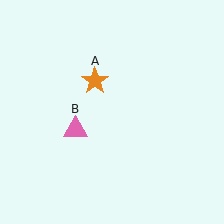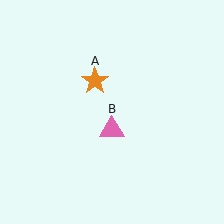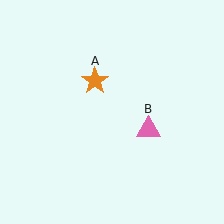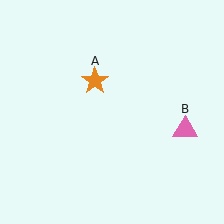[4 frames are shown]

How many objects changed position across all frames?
1 object changed position: pink triangle (object B).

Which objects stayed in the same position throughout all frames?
Orange star (object A) remained stationary.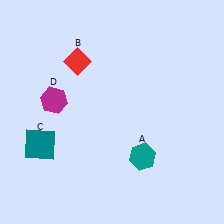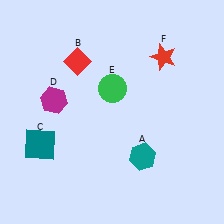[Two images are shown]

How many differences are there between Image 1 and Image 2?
There are 2 differences between the two images.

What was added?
A green circle (E), a red star (F) were added in Image 2.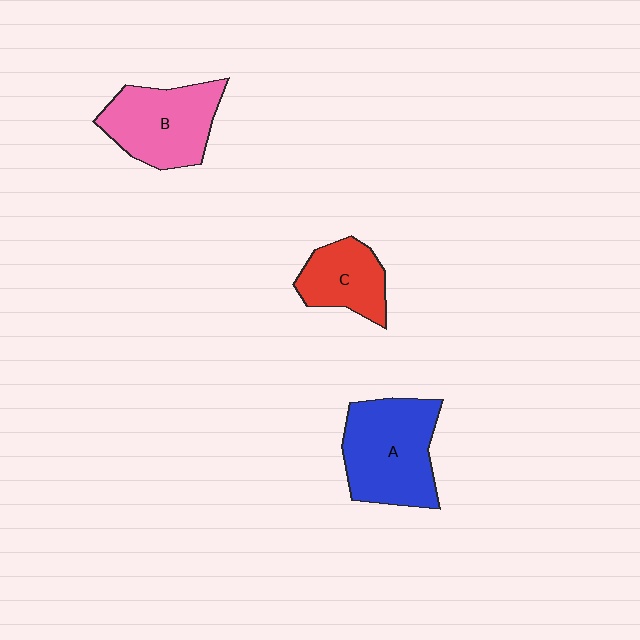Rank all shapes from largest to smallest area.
From largest to smallest: A (blue), B (pink), C (red).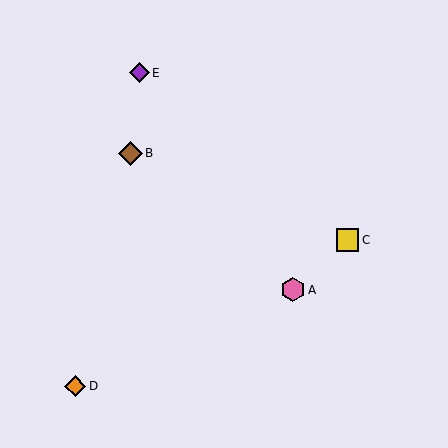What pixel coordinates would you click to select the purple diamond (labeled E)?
Click at (139, 73) to select the purple diamond E.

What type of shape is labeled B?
Shape B is a brown diamond.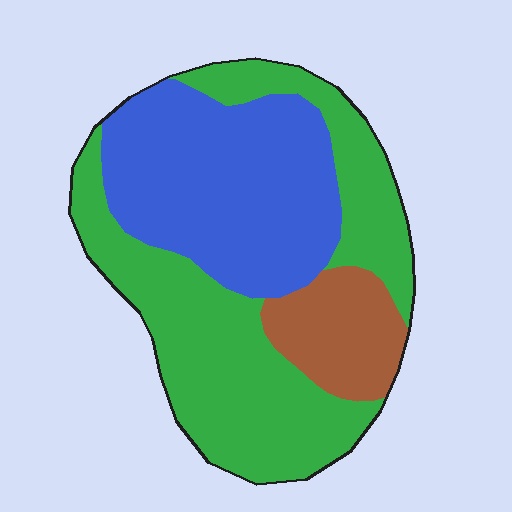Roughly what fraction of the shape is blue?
Blue covers around 40% of the shape.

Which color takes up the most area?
Green, at roughly 50%.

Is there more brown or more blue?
Blue.